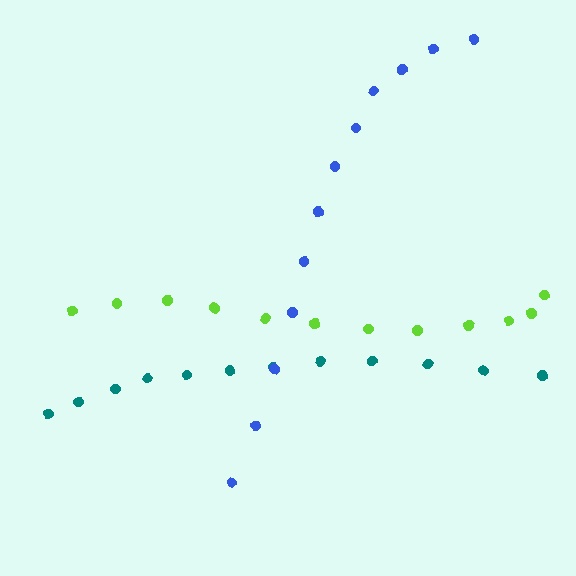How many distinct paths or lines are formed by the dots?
There are 3 distinct paths.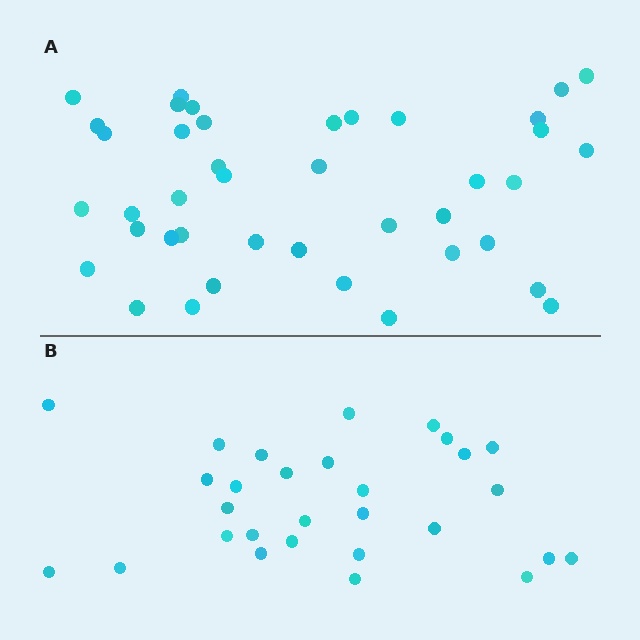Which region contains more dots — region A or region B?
Region A (the top region) has more dots.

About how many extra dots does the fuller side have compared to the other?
Region A has roughly 12 or so more dots than region B.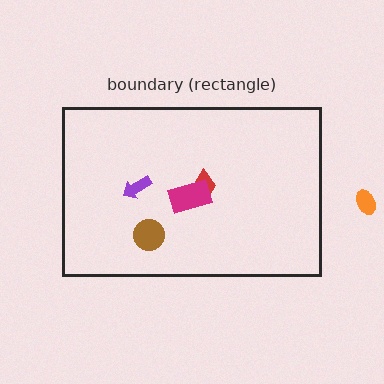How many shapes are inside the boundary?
4 inside, 1 outside.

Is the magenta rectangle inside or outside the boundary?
Inside.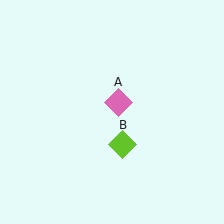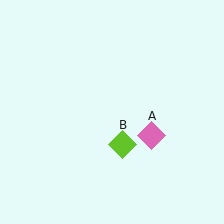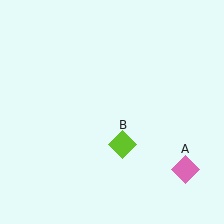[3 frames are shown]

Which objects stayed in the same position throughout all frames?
Lime diamond (object B) remained stationary.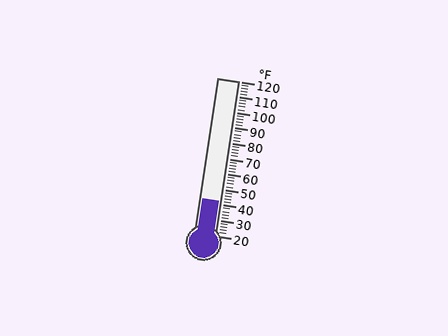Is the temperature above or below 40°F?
The temperature is above 40°F.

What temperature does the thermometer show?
The thermometer shows approximately 42°F.